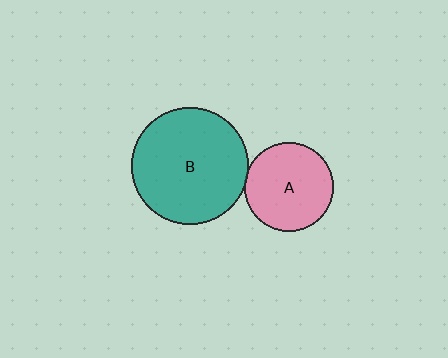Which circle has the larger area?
Circle B (teal).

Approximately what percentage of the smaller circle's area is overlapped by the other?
Approximately 5%.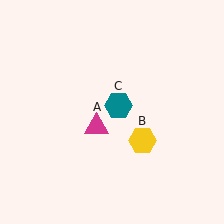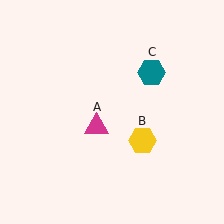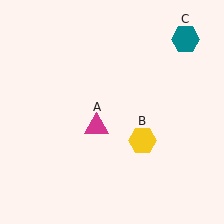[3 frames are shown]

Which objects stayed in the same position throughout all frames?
Magenta triangle (object A) and yellow hexagon (object B) remained stationary.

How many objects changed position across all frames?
1 object changed position: teal hexagon (object C).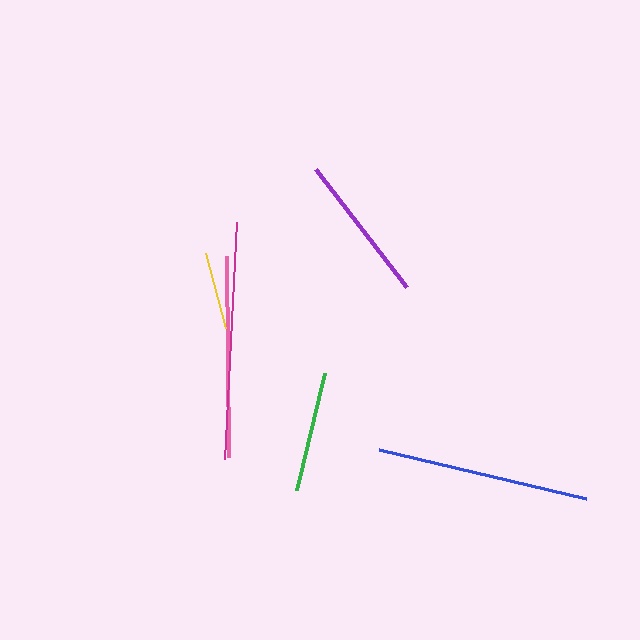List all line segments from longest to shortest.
From longest to shortest: magenta, blue, pink, purple, green, yellow.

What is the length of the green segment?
The green segment is approximately 121 pixels long.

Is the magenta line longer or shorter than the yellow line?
The magenta line is longer than the yellow line.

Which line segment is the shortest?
The yellow line is the shortest at approximately 78 pixels.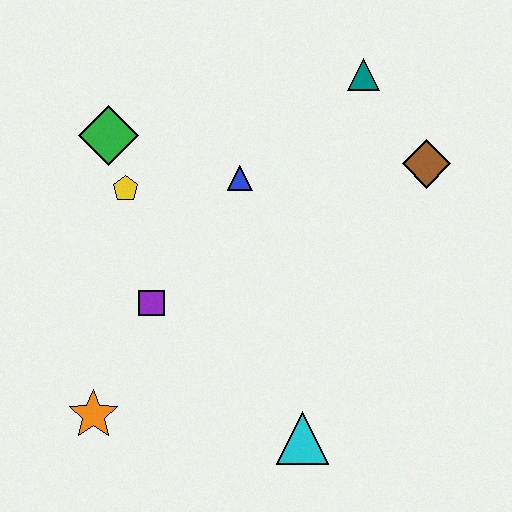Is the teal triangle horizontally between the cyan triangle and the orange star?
No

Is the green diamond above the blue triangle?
Yes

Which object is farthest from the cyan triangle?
The teal triangle is farthest from the cyan triangle.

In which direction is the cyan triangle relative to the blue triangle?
The cyan triangle is below the blue triangle.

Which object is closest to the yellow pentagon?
The green diamond is closest to the yellow pentagon.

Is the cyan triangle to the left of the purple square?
No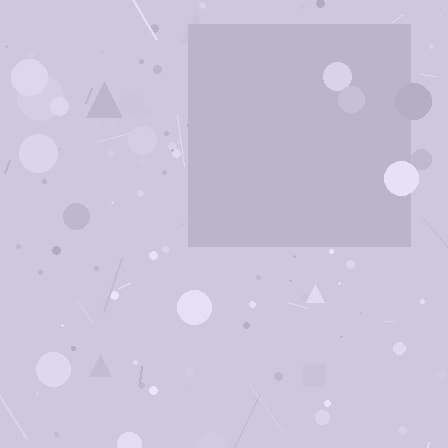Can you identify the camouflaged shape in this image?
The camouflaged shape is a square.